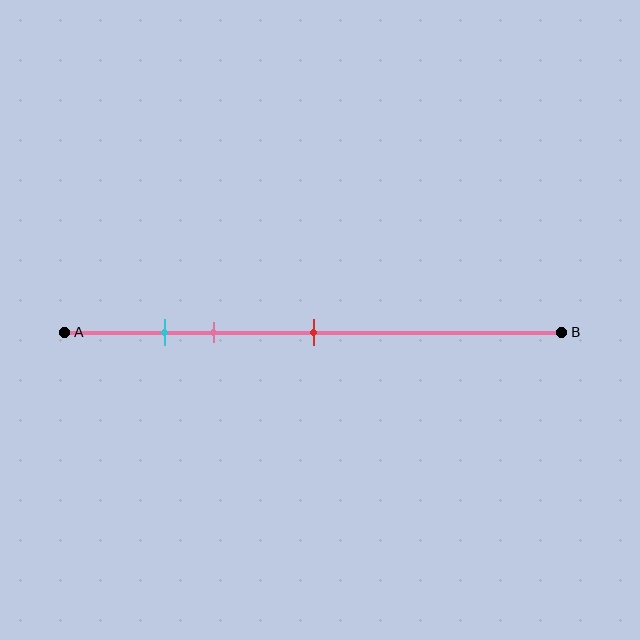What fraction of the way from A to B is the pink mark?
The pink mark is approximately 30% (0.3) of the way from A to B.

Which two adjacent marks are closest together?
The cyan and pink marks are the closest adjacent pair.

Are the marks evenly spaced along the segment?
No, the marks are not evenly spaced.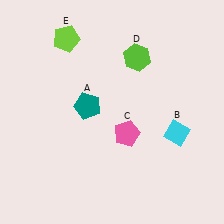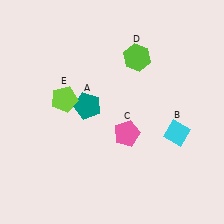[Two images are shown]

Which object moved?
The lime pentagon (E) moved down.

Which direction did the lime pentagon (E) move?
The lime pentagon (E) moved down.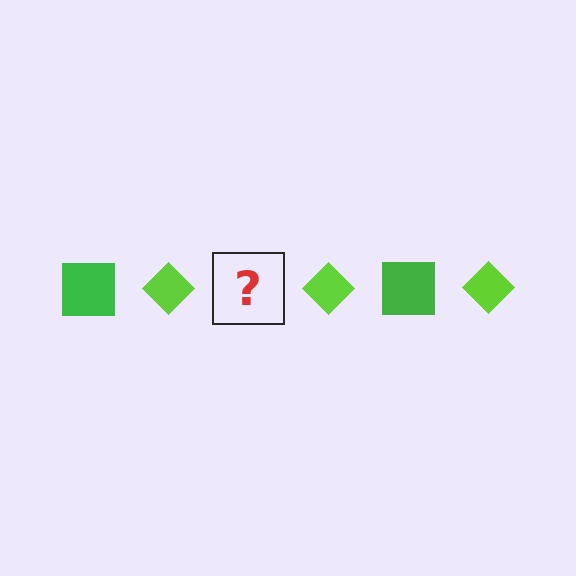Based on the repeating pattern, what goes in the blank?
The blank should be a green square.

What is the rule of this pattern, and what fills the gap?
The rule is that the pattern alternates between green square and lime diamond. The gap should be filled with a green square.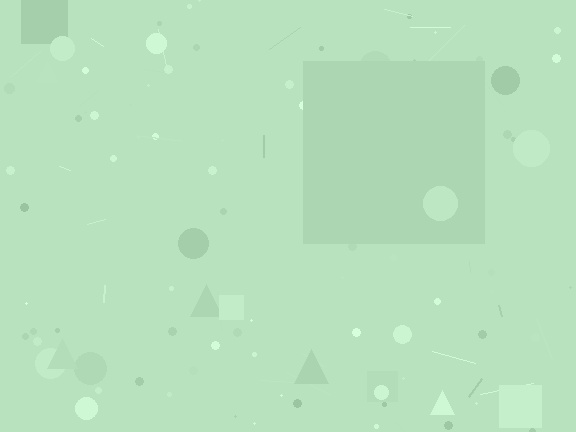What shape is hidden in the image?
A square is hidden in the image.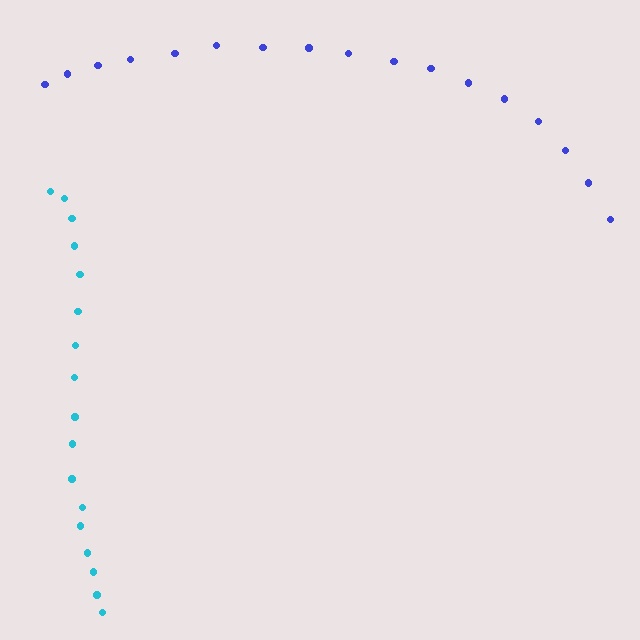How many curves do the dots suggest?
There are 2 distinct paths.